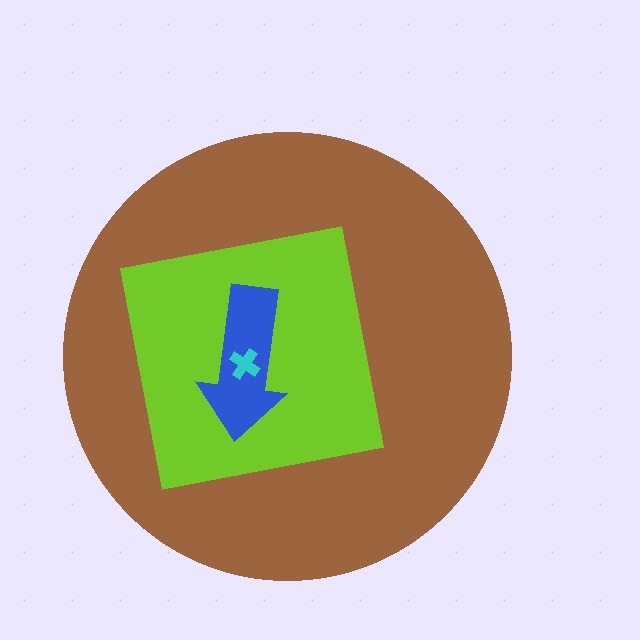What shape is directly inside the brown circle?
The lime square.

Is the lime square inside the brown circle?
Yes.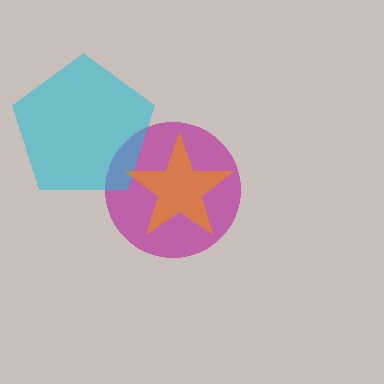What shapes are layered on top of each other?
The layered shapes are: a magenta circle, a cyan pentagon, an orange star.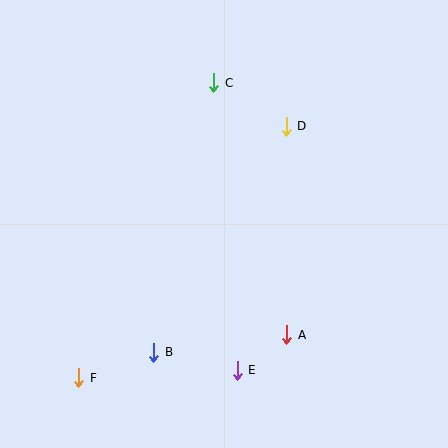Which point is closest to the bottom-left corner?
Point F is closest to the bottom-left corner.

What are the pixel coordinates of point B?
Point B is at (154, 352).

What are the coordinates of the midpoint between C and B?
The midpoint between C and B is at (184, 218).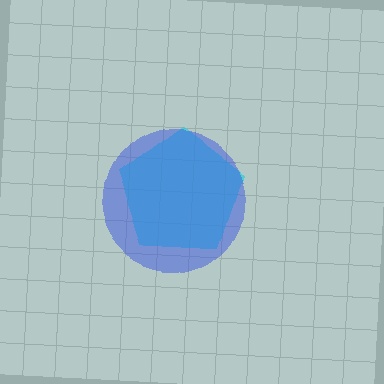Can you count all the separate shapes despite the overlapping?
Yes, there are 2 separate shapes.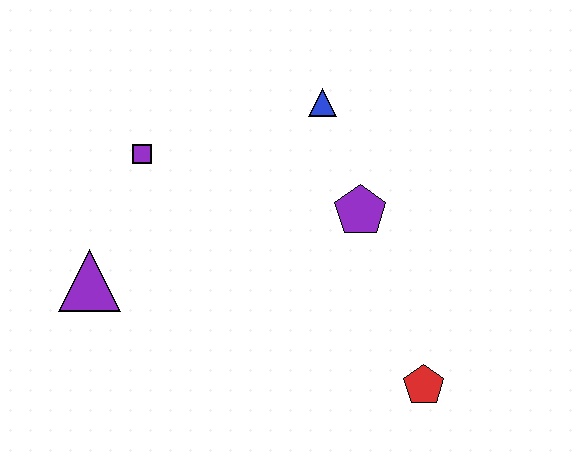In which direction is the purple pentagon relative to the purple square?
The purple pentagon is to the right of the purple square.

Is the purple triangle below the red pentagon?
No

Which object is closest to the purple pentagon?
The blue triangle is closest to the purple pentagon.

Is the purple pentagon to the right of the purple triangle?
Yes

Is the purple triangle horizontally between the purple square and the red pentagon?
No